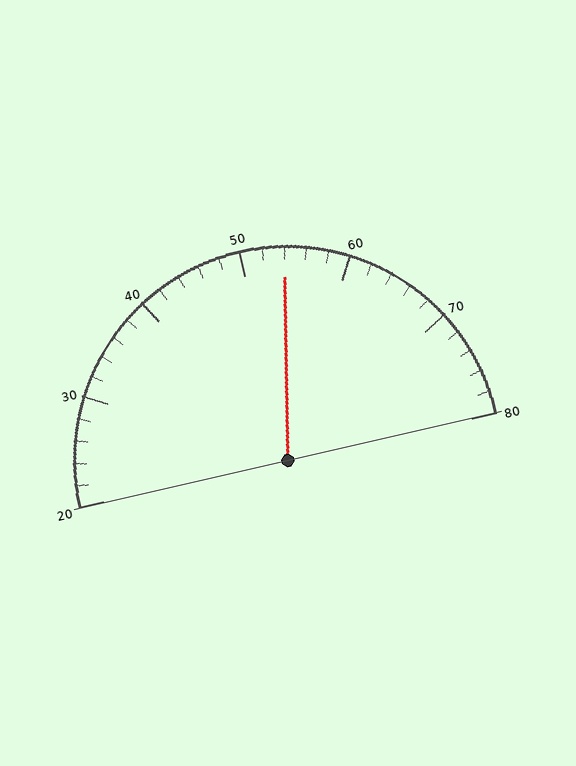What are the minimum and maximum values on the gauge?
The gauge ranges from 20 to 80.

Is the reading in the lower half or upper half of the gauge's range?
The reading is in the upper half of the range (20 to 80).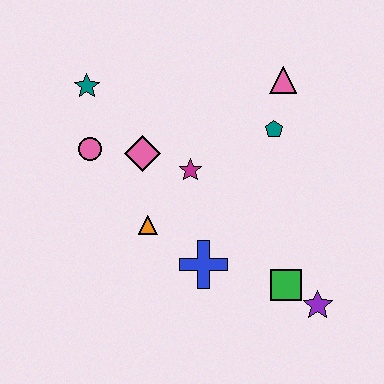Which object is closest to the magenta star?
The pink diamond is closest to the magenta star.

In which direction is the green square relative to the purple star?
The green square is to the left of the purple star.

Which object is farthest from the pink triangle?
The purple star is farthest from the pink triangle.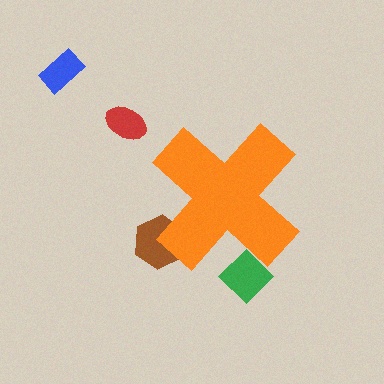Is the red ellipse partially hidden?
No, the red ellipse is fully visible.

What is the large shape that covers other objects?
An orange cross.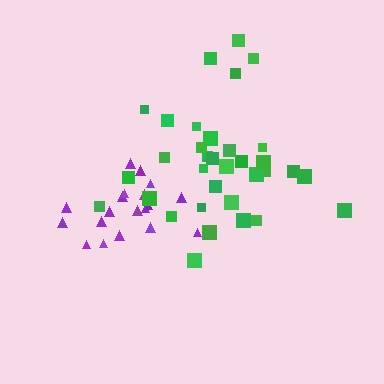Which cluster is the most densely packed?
Purple.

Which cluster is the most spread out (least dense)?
Green.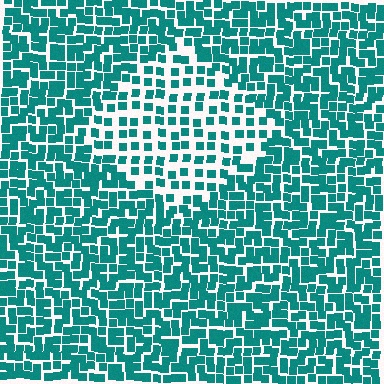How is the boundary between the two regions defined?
The boundary is defined by a change in element density (approximately 2.0x ratio). All elements are the same color, size, and shape.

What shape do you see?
I see a diamond.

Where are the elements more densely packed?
The elements are more densely packed outside the diamond boundary.